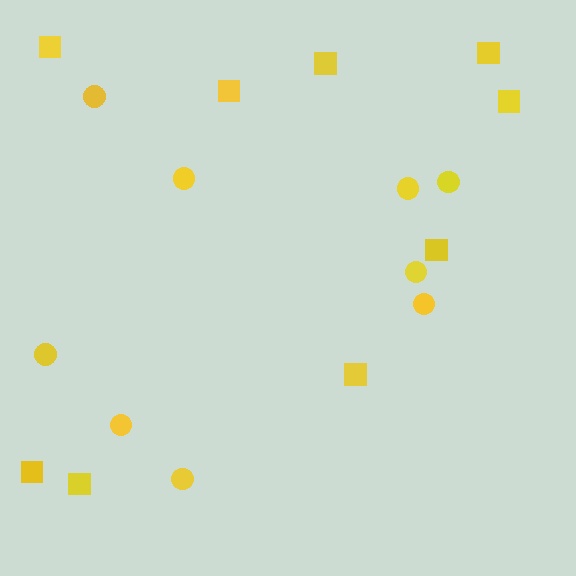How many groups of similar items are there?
There are 2 groups: one group of circles (9) and one group of squares (9).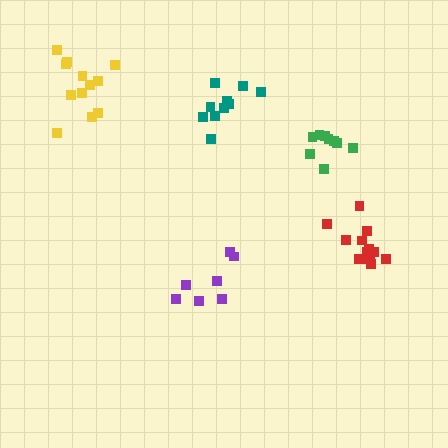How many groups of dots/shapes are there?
There are 5 groups.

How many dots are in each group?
Group 1: 7 dots, Group 2: 13 dots, Group 3: 10 dots, Group 4: 9 dots, Group 5: 12 dots (51 total).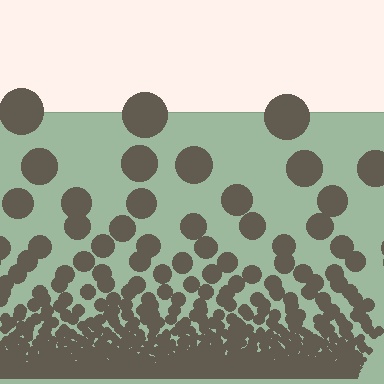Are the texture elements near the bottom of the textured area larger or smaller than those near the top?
Smaller. The gradient is inverted — elements near the bottom are smaller and denser.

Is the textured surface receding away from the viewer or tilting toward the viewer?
The surface appears to tilt toward the viewer. Texture elements get larger and sparser toward the top.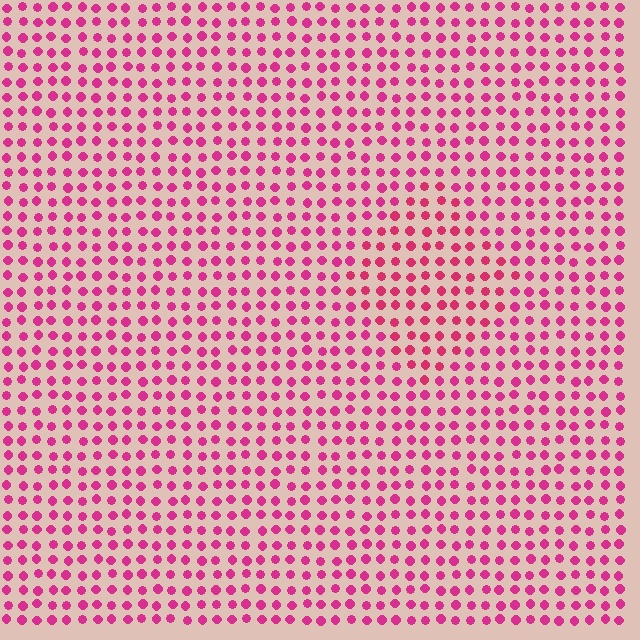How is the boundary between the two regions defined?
The boundary is defined purely by a slight shift in hue (about 13 degrees). Spacing, size, and orientation are identical on both sides.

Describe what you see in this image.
The image is filled with small magenta elements in a uniform arrangement. A diamond-shaped region is visible where the elements are tinted to a slightly different hue, forming a subtle color boundary.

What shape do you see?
I see a diamond.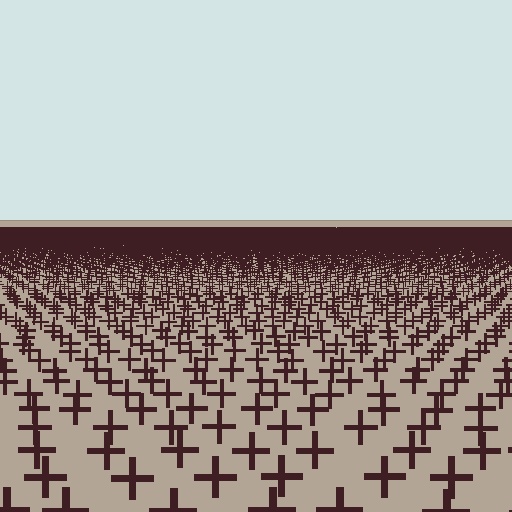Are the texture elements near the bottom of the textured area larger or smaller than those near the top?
Larger. Near the bottom, elements are closer to the viewer and appear at a bigger on-screen size.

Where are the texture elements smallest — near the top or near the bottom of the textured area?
Near the top.